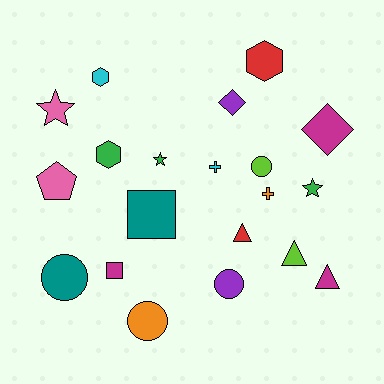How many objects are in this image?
There are 20 objects.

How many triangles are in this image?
There are 3 triangles.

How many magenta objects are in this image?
There are 3 magenta objects.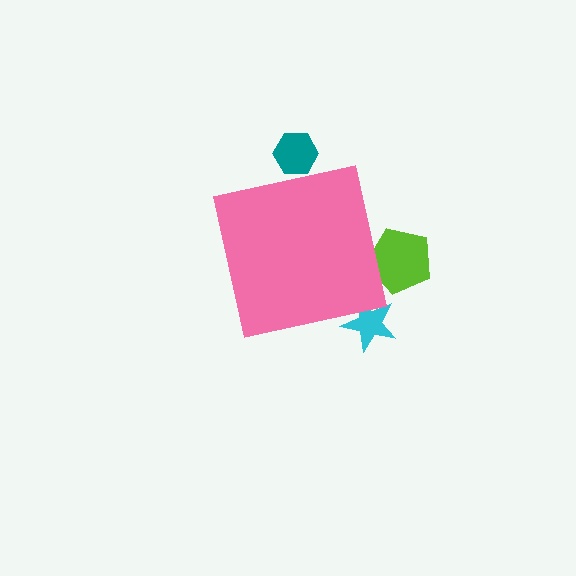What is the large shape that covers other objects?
A pink square.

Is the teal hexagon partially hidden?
Yes, the teal hexagon is partially hidden behind the pink square.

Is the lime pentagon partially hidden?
Yes, the lime pentagon is partially hidden behind the pink square.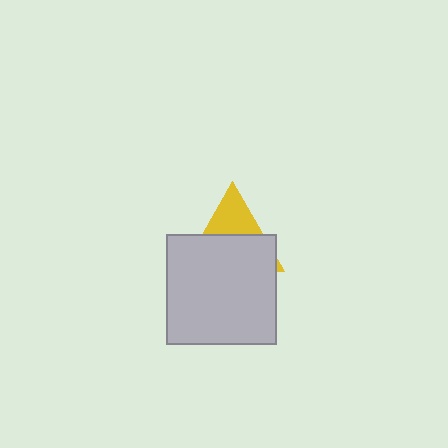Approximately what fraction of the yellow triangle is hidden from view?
Roughly 65% of the yellow triangle is hidden behind the light gray square.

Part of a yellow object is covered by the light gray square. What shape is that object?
It is a triangle.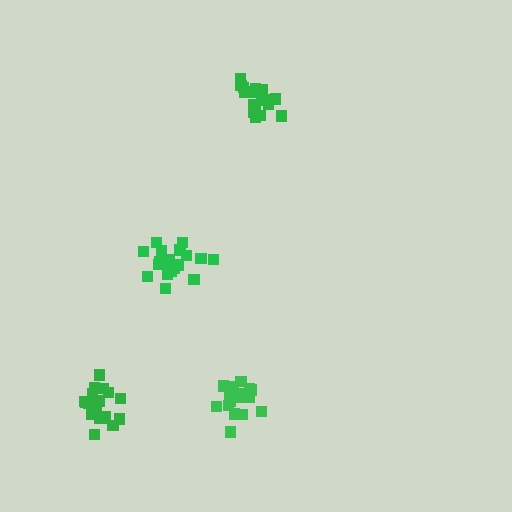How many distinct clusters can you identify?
There are 4 distinct clusters.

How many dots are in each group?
Group 1: 17 dots, Group 2: 20 dots, Group 3: 20 dots, Group 4: 19 dots (76 total).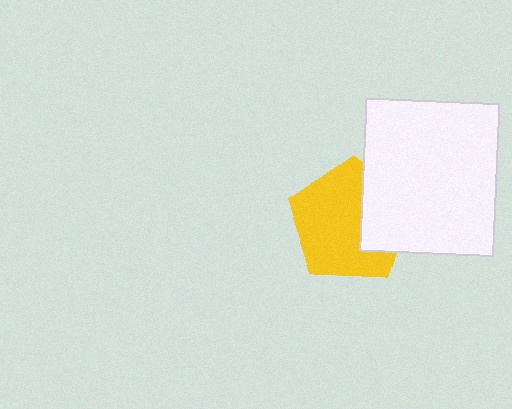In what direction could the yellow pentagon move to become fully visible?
The yellow pentagon could move left. That would shift it out from behind the white rectangle entirely.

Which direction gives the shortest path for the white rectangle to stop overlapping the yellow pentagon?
Moving right gives the shortest separation.